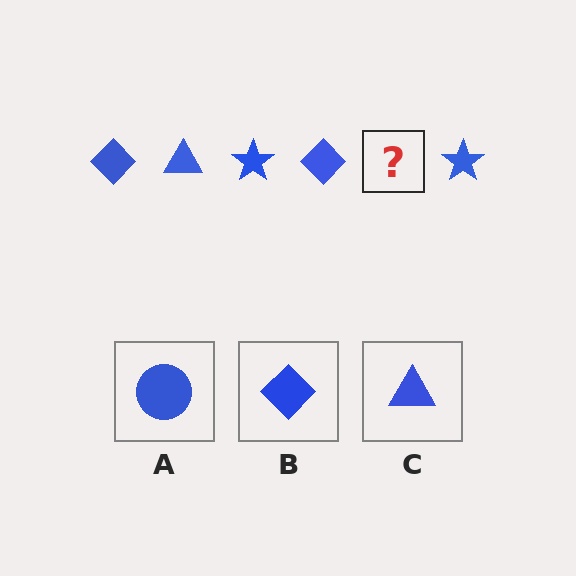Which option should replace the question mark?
Option C.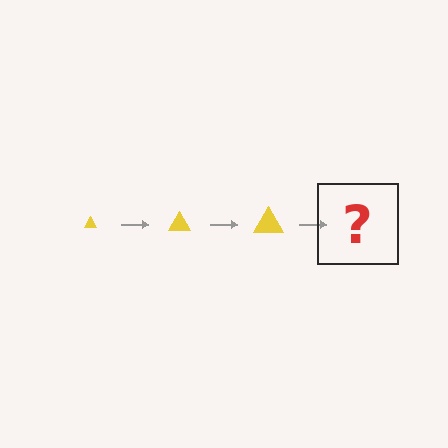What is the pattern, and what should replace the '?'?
The pattern is that the triangle gets progressively larger each step. The '?' should be a yellow triangle, larger than the previous one.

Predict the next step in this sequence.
The next step is a yellow triangle, larger than the previous one.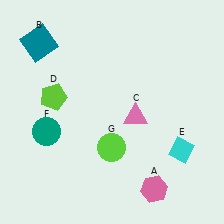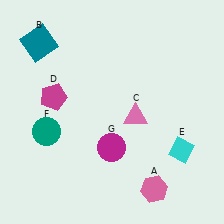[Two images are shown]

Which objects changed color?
D changed from lime to magenta. G changed from lime to magenta.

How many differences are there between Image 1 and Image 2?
There are 2 differences between the two images.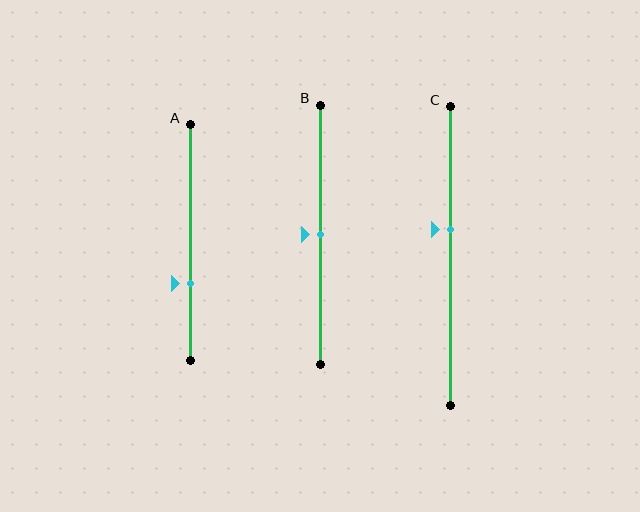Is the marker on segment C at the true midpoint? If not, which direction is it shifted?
No, the marker on segment C is shifted upward by about 9% of the segment length.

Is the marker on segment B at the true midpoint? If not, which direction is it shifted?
Yes, the marker on segment B is at the true midpoint.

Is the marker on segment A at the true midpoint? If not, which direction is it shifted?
No, the marker on segment A is shifted downward by about 17% of the segment length.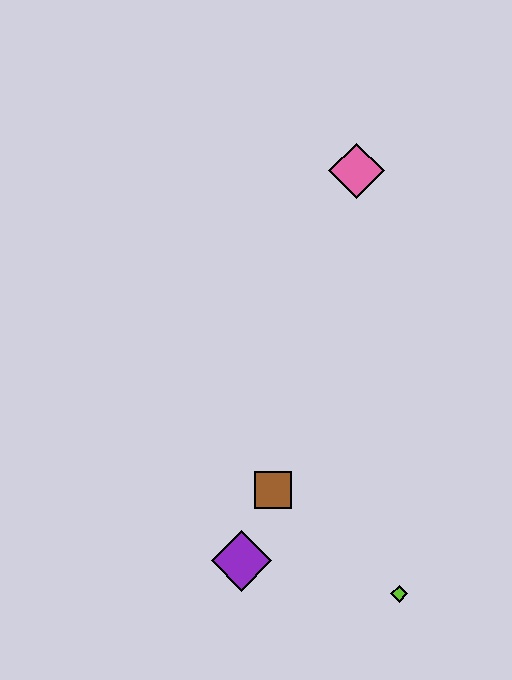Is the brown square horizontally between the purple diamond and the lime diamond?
Yes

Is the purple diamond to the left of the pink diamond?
Yes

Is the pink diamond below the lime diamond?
No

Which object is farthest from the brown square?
The pink diamond is farthest from the brown square.